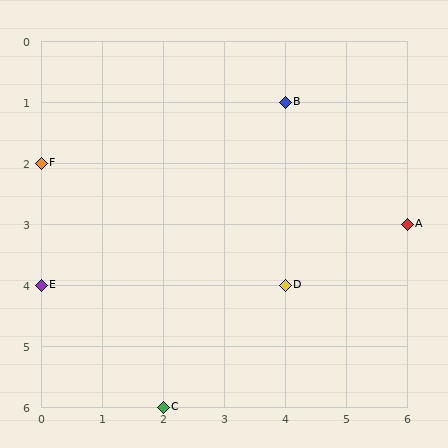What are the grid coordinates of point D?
Point D is at grid coordinates (4, 4).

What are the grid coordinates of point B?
Point B is at grid coordinates (4, 1).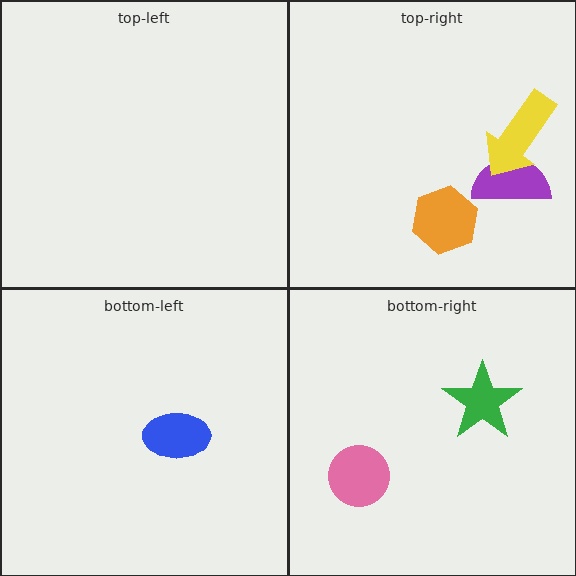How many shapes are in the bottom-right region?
2.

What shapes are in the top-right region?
The purple semicircle, the orange hexagon, the yellow arrow.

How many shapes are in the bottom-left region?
1.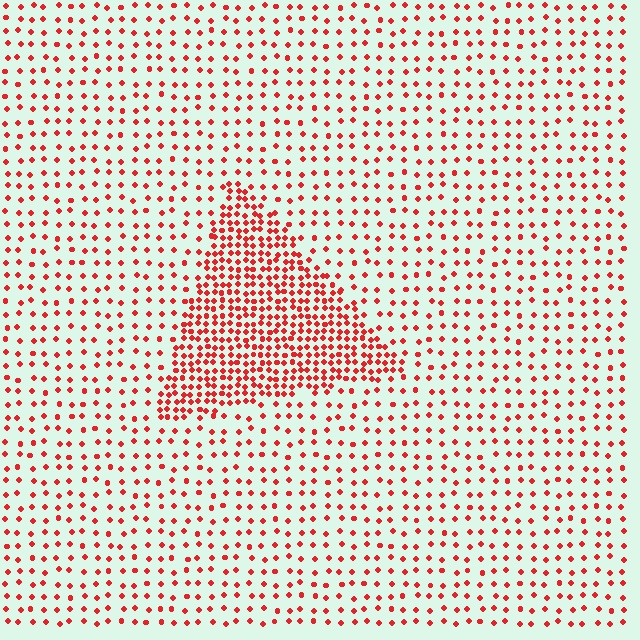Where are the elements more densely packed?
The elements are more densely packed inside the triangle boundary.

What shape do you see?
I see a triangle.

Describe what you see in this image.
The image contains small red elements arranged at two different densities. A triangle-shaped region is visible where the elements are more densely packed than the surrounding area.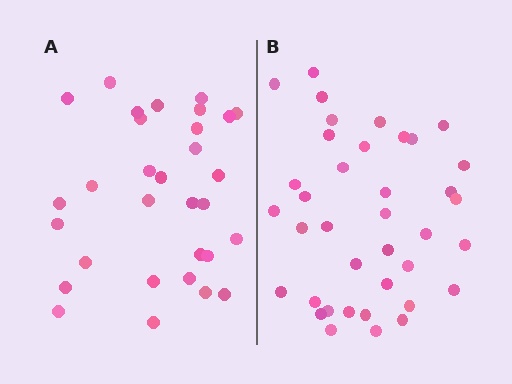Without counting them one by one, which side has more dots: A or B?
Region B (the right region) has more dots.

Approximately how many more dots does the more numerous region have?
Region B has roughly 8 or so more dots than region A.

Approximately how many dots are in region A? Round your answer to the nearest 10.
About 30 dots. (The exact count is 31, which rounds to 30.)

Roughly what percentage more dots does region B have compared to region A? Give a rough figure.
About 25% more.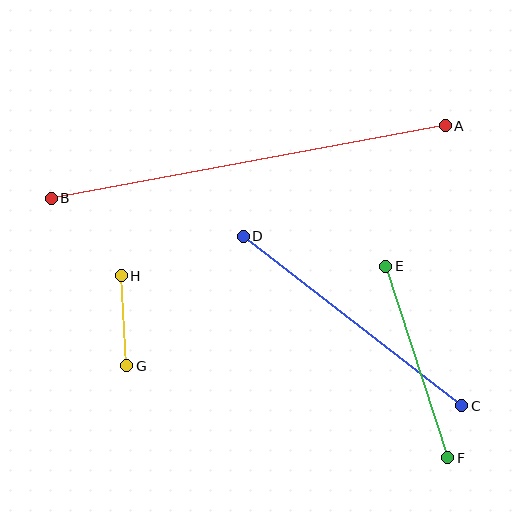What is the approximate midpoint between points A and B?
The midpoint is at approximately (248, 162) pixels.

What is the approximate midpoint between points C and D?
The midpoint is at approximately (352, 321) pixels.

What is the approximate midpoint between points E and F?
The midpoint is at approximately (417, 362) pixels.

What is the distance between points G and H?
The distance is approximately 90 pixels.